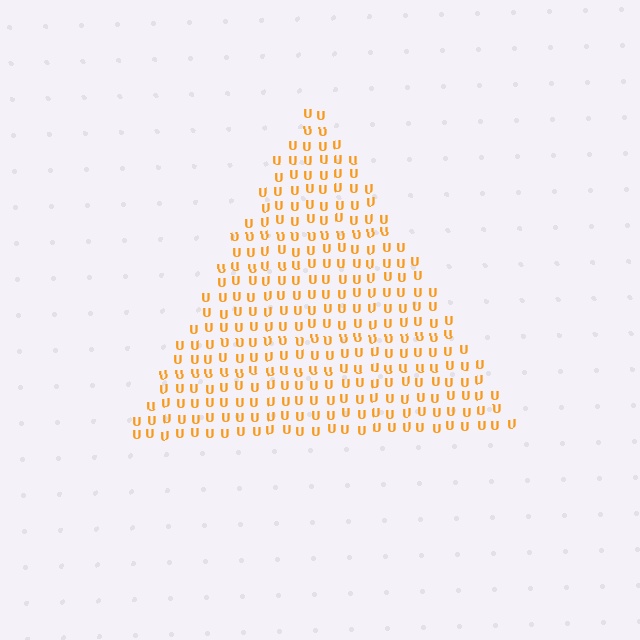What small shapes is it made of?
It is made of small letter U's.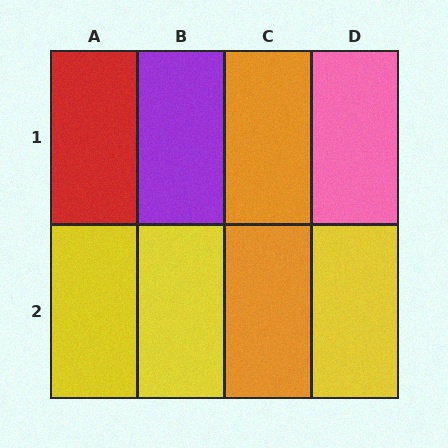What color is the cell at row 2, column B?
Yellow.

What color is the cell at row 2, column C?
Orange.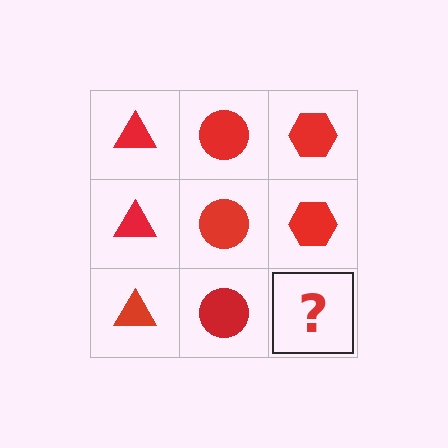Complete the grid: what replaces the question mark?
The question mark should be replaced with a red hexagon.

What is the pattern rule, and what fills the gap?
The rule is that each column has a consistent shape. The gap should be filled with a red hexagon.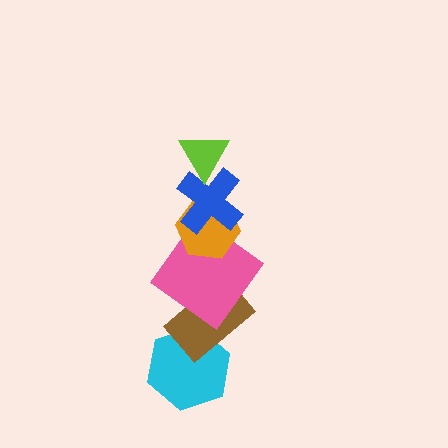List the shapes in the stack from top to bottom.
From top to bottom: the lime triangle, the blue cross, the orange hexagon, the pink diamond, the brown rectangle, the cyan hexagon.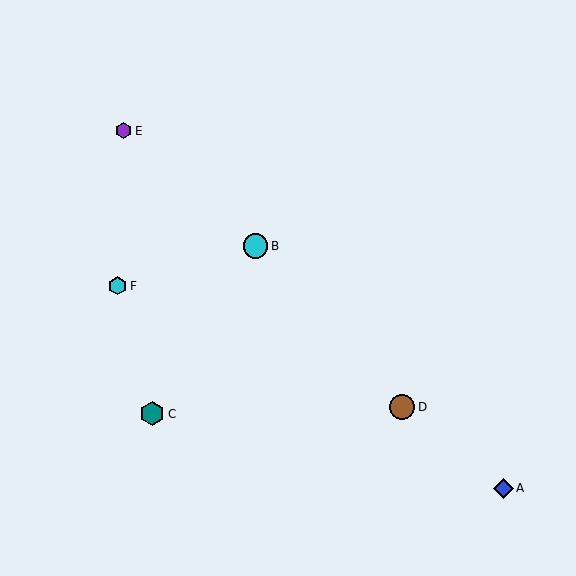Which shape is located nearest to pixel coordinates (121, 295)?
The cyan hexagon (labeled F) at (118, 286) is nearest to that location.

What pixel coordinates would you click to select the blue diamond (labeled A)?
Click at (503, 488) to select the blue diamond A.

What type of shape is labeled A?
Shape A is a blue diamond.